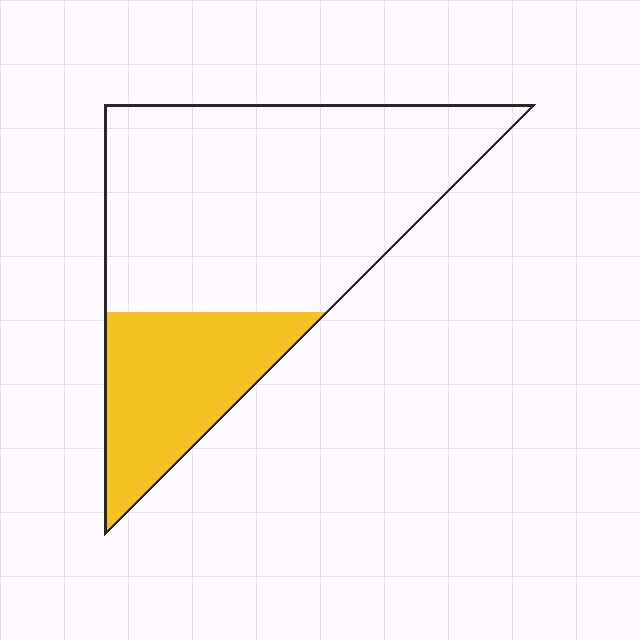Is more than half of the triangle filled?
No.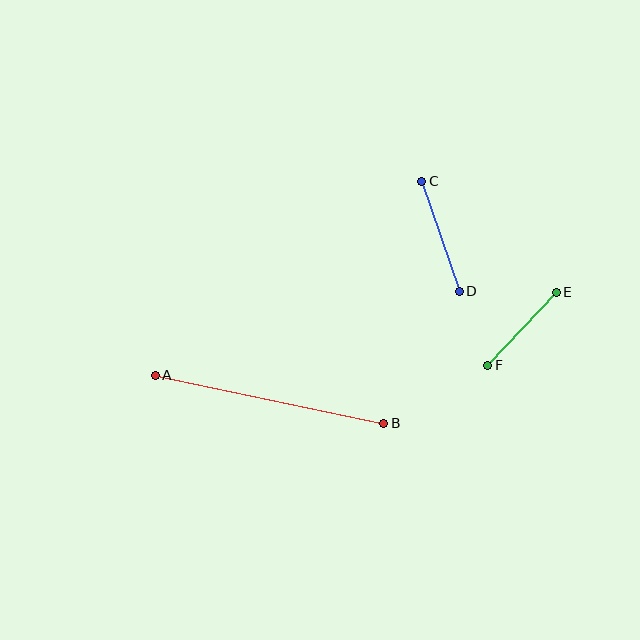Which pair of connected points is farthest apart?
Points A and B are farthest apart.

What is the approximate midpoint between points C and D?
The midpoint is at approximately (441, 236) pixels.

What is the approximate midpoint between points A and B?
The midpoint is at approximately (269, 399) pixels.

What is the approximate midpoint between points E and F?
The midpoint is at approximately (522, 329) pixels.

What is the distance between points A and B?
The distance is approximately 233 pixels.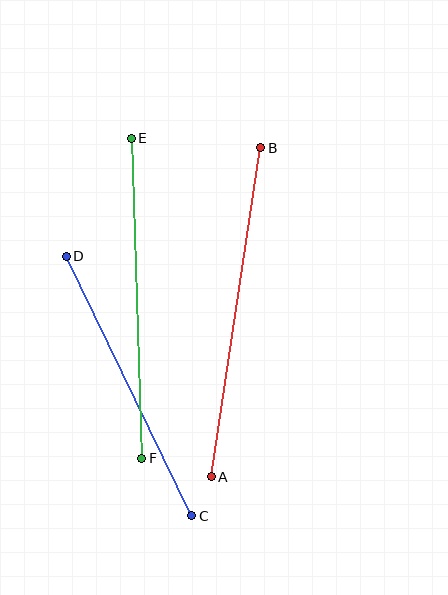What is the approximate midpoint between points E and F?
The midpoint is at approximately (137, 298) pixels.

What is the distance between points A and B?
The distance is approximately 333 pixels.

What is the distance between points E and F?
The distance is approximately 320 pixels.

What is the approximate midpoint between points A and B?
The midpoint is at approximately (236, 312) pixels.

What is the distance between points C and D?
The distance is approximately 288 pixels.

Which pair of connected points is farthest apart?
Points A and B are farthest apart.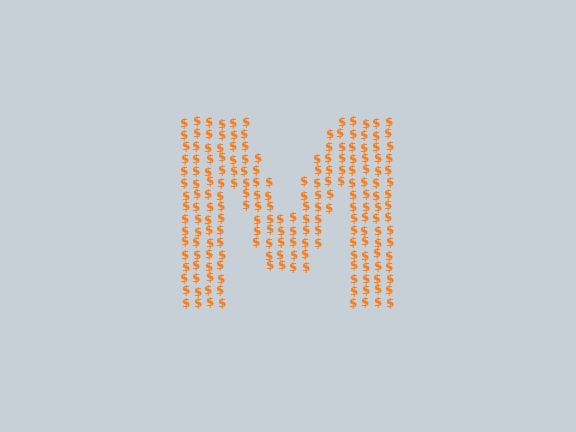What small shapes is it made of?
It is made of small dollar signs.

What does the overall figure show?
The overall figure shows the letter M.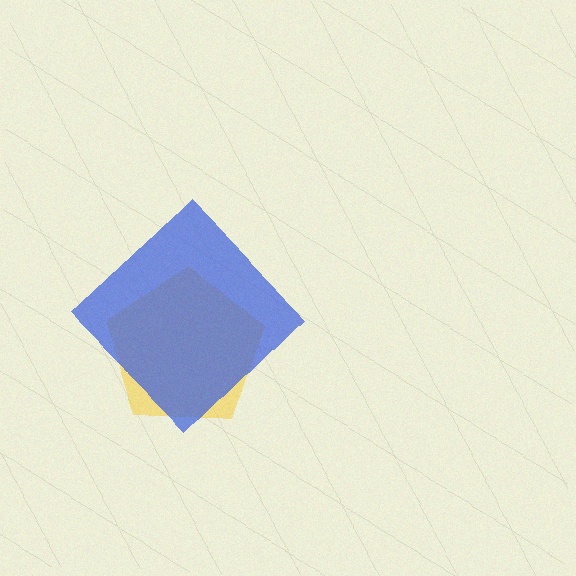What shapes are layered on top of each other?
The layered shapes are: a yellow pentagon, a blue diamond.